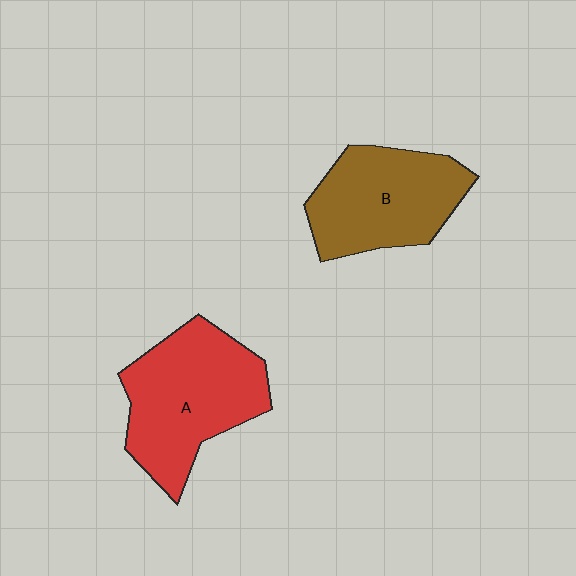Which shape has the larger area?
Shape A (red).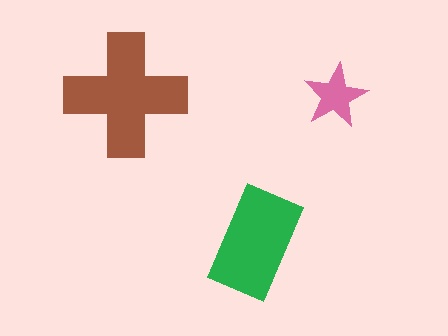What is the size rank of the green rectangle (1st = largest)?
2nd.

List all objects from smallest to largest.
The pink star, the green rectangle, the brown cross.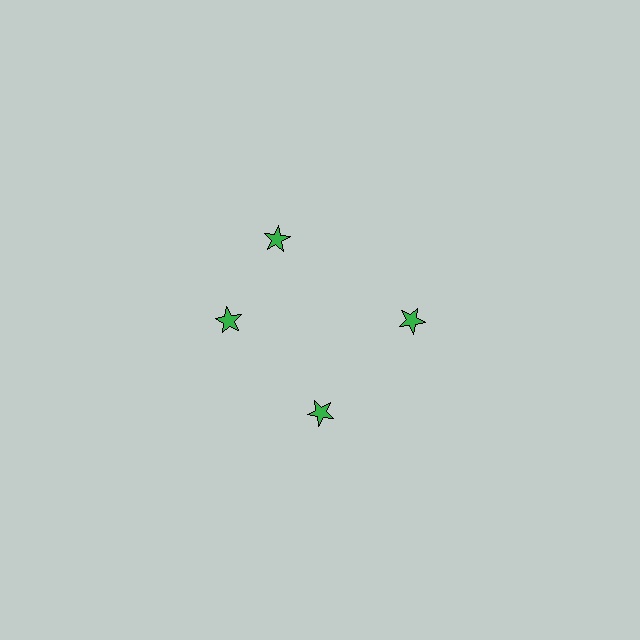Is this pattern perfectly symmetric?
No. The 4 green stars are arranged in a ring, but one element near the 12 o'clock position is rotated out of alignment along the ring, breaking the 4-fold rotational symmetry.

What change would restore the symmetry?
The symmetry would be restored by rotating it back into even spacing with its neighbors so that all 4 stars sit at equal angles and equal distance from the center.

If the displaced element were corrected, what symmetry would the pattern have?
It would have 4-fold rotational symmetry — the pattern would map onto itself every 90 degrees.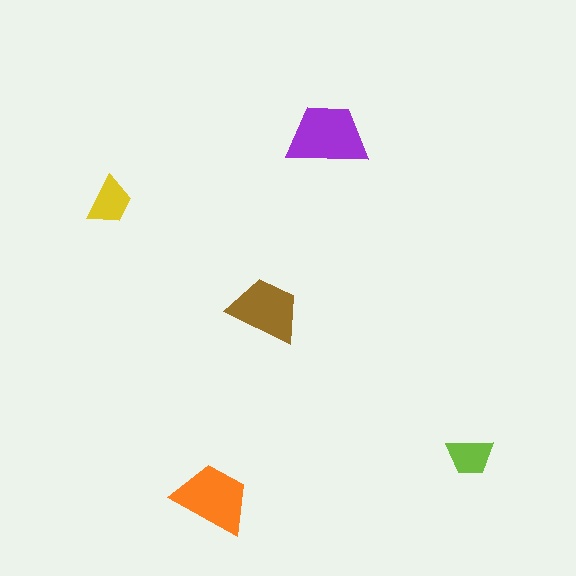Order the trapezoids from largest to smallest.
the purple one, the orange one, the brown one, the yellow one, the lime one.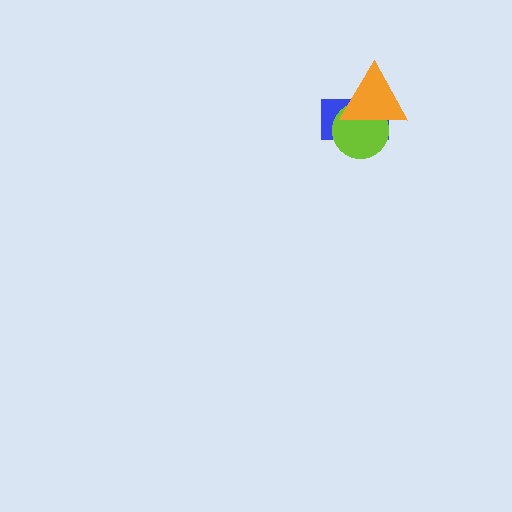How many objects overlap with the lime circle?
2 objects overlap with the lime circle.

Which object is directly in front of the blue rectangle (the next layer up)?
The lime circle is directly in front of the blue rectangle.